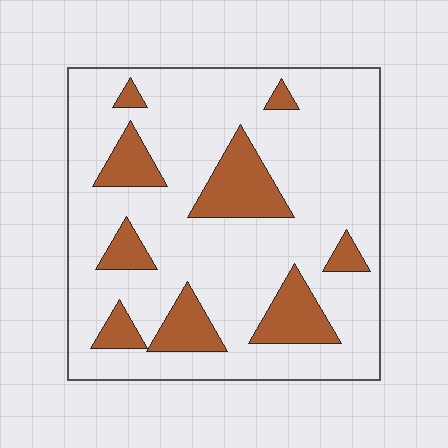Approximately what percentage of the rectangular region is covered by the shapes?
Approximately 20%.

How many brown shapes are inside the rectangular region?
9.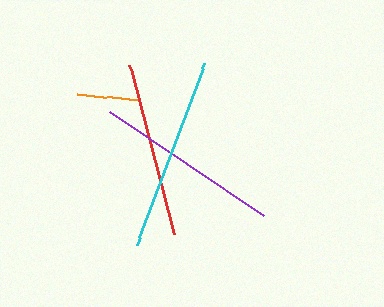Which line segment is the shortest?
The orange line is the shortest at approximately 62 pixels.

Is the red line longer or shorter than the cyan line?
The cyan line is longer than the red line.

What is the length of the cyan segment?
The cyan segment is approximately 194 pixels long.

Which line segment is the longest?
The cyan line is the longest at approximately 194 pixels.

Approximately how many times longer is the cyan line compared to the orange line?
The cyan line is approximately 3.2 times the length of the orange line.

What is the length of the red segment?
The red segment is approximately 175 pixels long.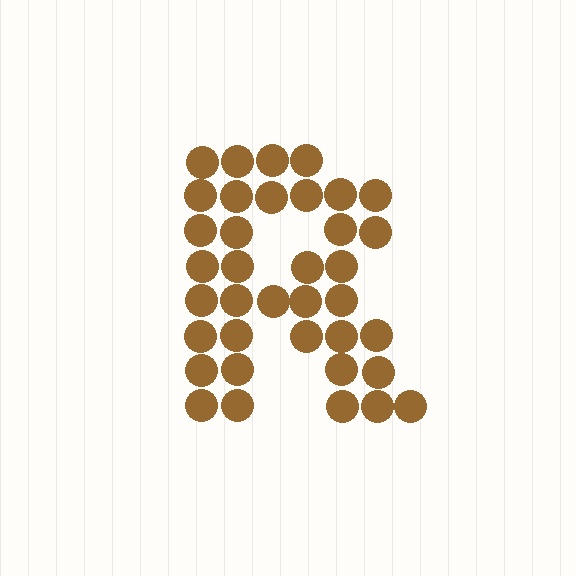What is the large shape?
The large shape is the letter R.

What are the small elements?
The small elements are circles.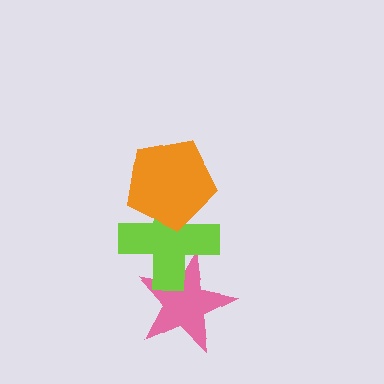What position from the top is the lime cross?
The lime cross is 2nd from the top.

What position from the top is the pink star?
The pink star is 3rd from the top.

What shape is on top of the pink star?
The lime cross is on top of the pink star.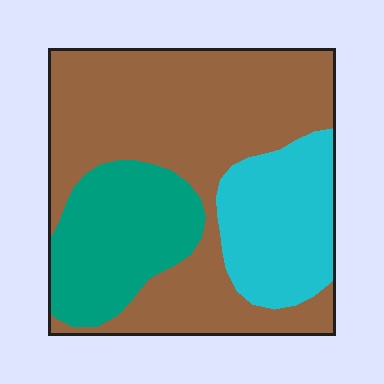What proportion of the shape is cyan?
Cyan takes up about one fifth (1/5) of the shape.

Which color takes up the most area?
Brown, at roughly 55%.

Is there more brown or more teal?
Brown.